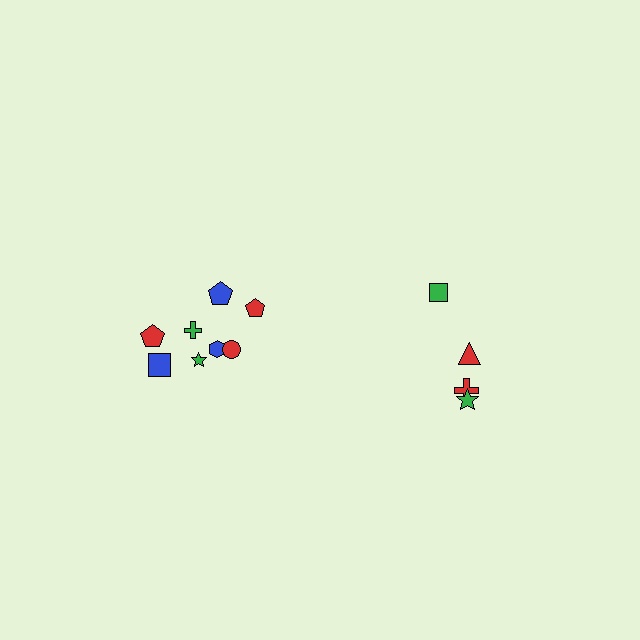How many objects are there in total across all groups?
There are 12 objects.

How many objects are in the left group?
There are 8 objects.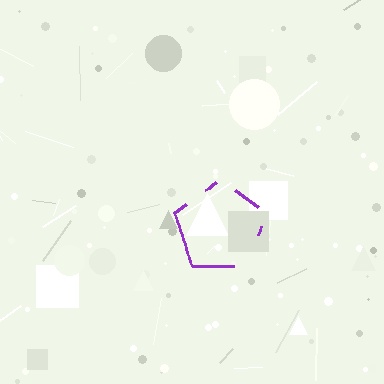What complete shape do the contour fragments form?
The contour fragments form a pentagon.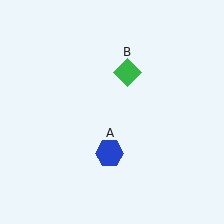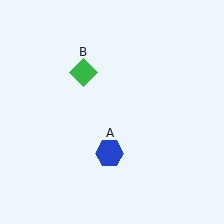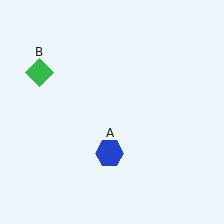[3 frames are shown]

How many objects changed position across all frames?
1 object changed position: green diamond (object B).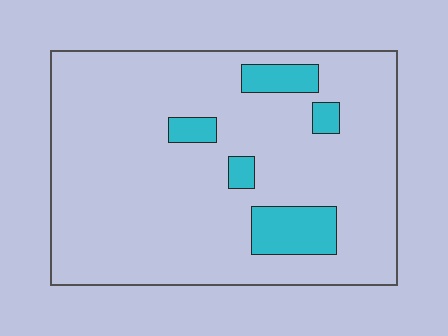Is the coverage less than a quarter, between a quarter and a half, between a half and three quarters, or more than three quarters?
Less than a quarter.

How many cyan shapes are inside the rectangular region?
5.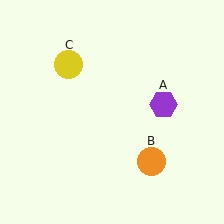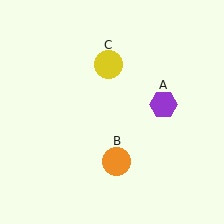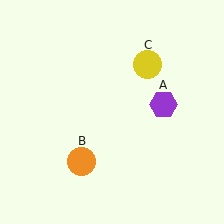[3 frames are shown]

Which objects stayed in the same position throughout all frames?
Purple hexagon (object A) remained stationary.